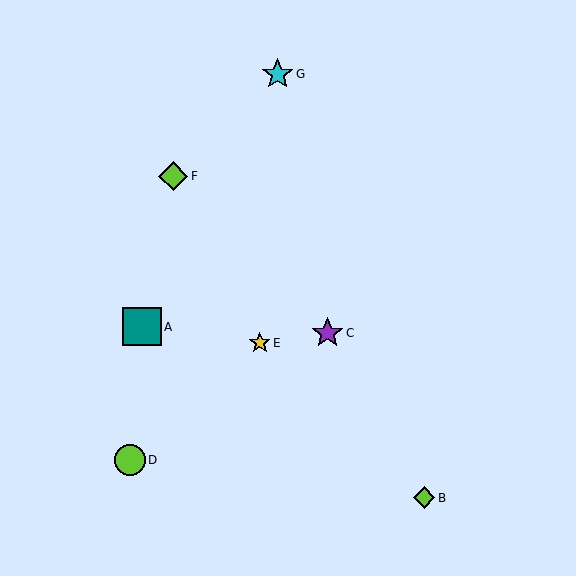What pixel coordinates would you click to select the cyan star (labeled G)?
Click at (278, 74) to select the cyan star G.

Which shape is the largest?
The teal square (labeled A) is the largest.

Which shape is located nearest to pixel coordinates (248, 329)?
The yellow star (labeled E) at (260, 343) is nearest to that location.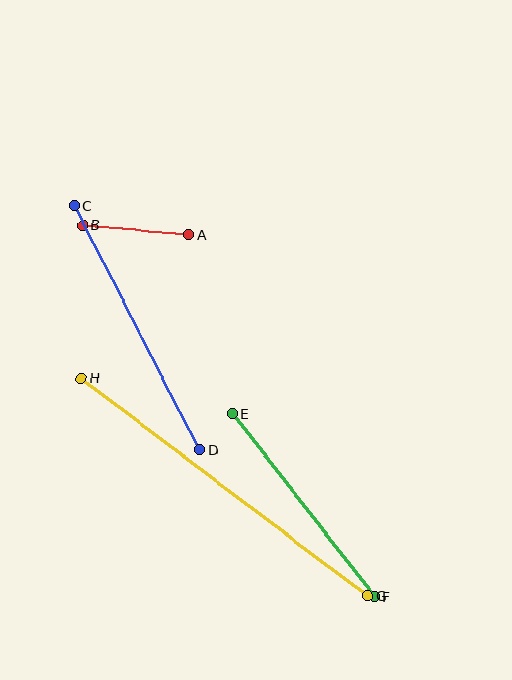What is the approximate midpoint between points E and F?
The midpoint is at approximately (303, 505) pixels.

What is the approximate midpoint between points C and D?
The midpoint is at approximately (137, 328) pixels.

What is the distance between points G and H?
The distance is approximately 360 pixels.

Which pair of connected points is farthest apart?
Points G and H are farthest apart.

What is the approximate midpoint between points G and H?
The midpoint is at approximately (224, 487) pixels.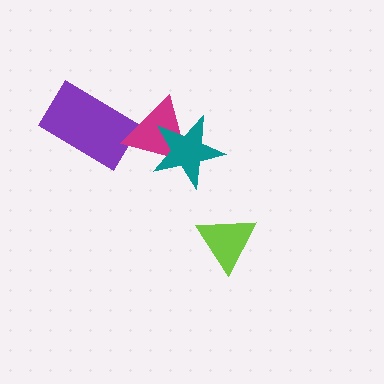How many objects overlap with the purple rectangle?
1 object overlaps with the purple rectangle.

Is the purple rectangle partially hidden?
Yes, it is partially covered by another shape.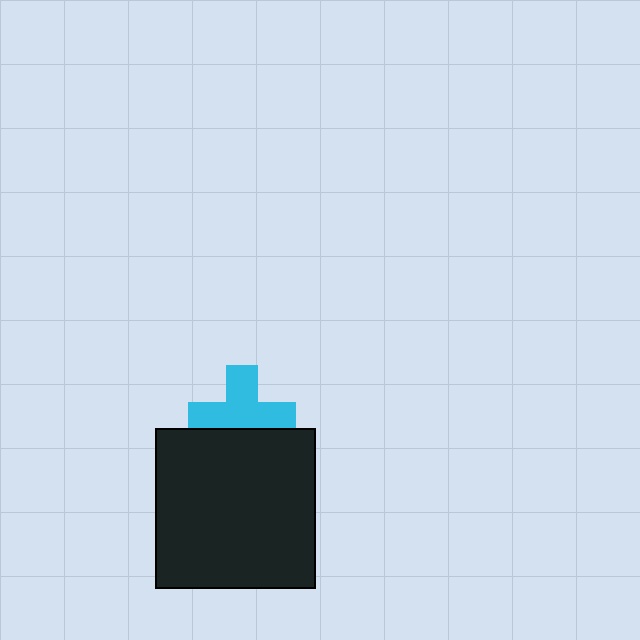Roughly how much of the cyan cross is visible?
Most of it is visible (roughly 66%).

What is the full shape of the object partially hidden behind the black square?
The partially hidden object is a cyan cross.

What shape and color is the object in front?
The object in front is a black square.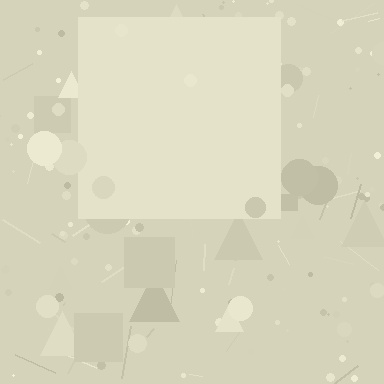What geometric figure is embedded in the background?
A square is embedded in the background.